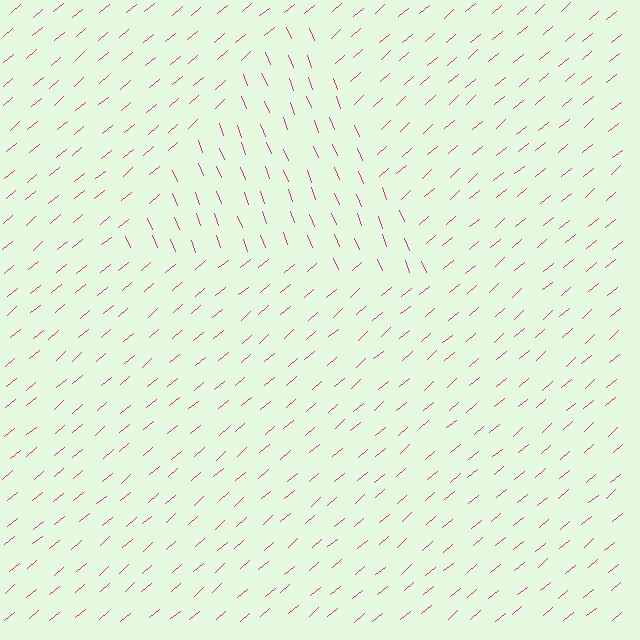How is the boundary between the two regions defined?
The boundary is defined purely by a change in line orientation (approximately 71 degrees difference). All lines are the same color and thickness.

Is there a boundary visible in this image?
Yes, there is a texture boundary formed by a change in line orientation.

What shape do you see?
I see a triangle.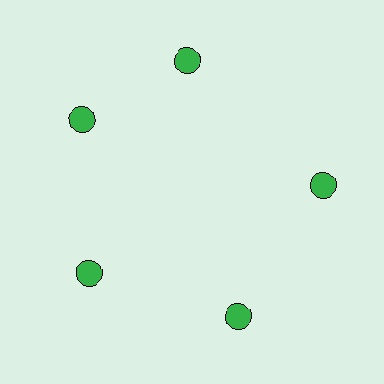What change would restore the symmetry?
The symmetry would be restored by rotating it back into even spacing with its neighbors so that all 5 circles sit at equal angles and equal distance from the center.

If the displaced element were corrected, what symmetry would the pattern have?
It would have 5-fold rotational symmetry — the pattern would map onto itself every 72 degrees.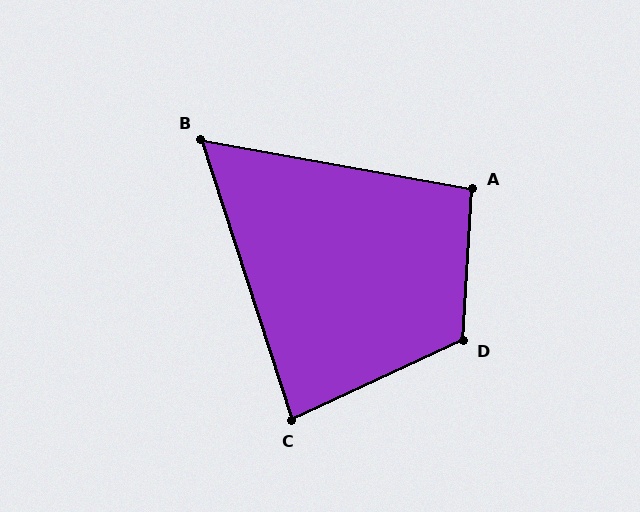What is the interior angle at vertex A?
Approximately 97 degrees (obtuse).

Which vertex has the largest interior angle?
D, at approximately 118 degrees.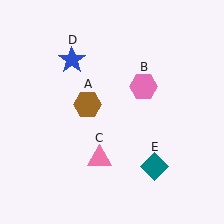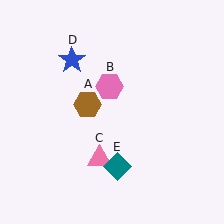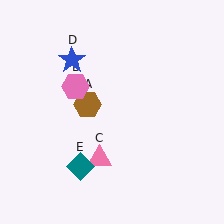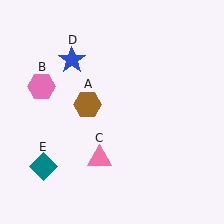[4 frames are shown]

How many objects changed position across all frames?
2 objects changed position: pink hexagon (object B), teal diamond (object E).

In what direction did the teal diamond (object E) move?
The teal diamond (object E) moved left.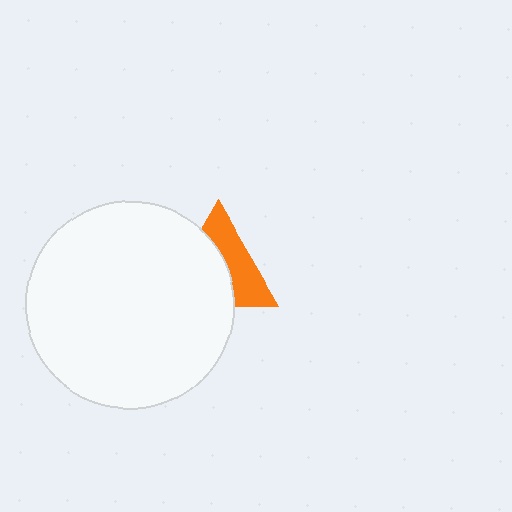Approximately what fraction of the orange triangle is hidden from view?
Roughly 55% of the orange triangle is hidden behind the white circle.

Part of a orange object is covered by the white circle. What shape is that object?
It is a triangle.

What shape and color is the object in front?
The object in front is a white circle.